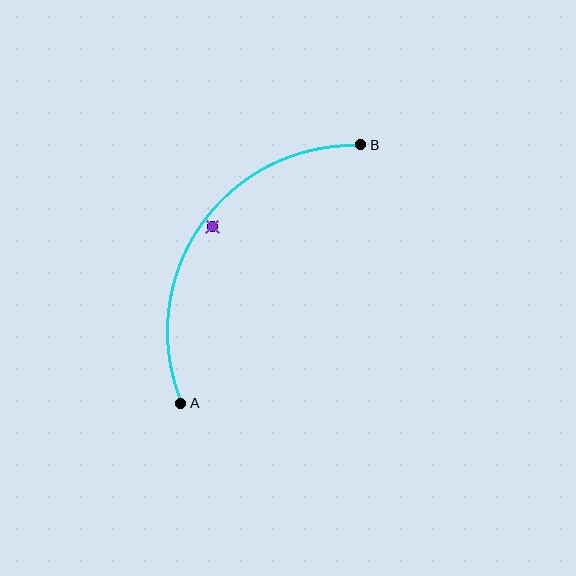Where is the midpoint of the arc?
The arc midpoint is the point on the curve farthest from the straight line joining A and B. It sits above and to the left of that line.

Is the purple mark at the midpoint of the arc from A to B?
No — the purple mark does not lie on the arc at all. It sits slightly inside the curve.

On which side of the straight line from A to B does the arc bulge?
The arc bulges above and to the left of the straight line connecting A and B.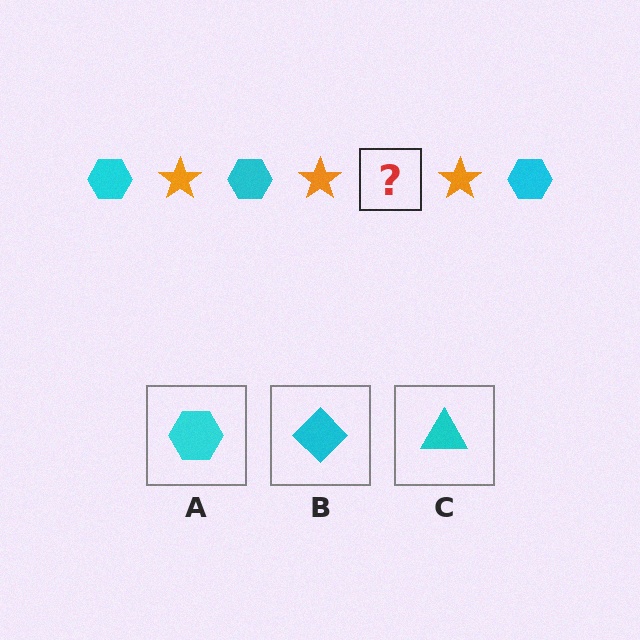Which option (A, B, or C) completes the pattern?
A.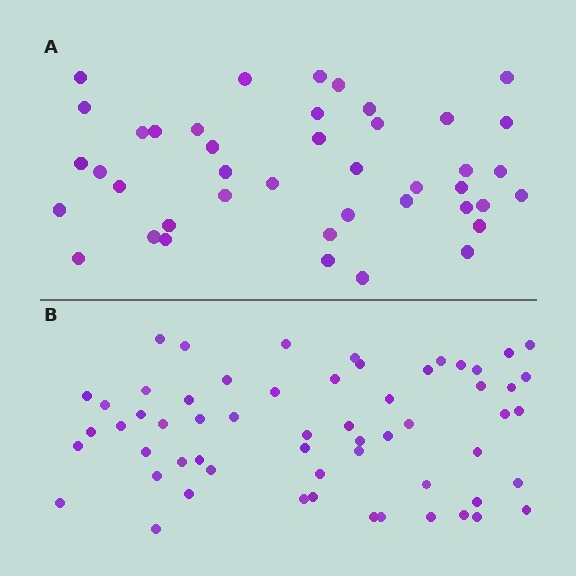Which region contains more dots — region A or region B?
Region B (the bottom region) has more dots.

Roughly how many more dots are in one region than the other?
Region B has approximately 15 more dots than region A.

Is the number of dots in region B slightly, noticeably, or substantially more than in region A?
Region B has noticeably more, but not dramatically so. The ratio is roughly 1.4 to 1.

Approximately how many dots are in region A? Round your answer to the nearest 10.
About 40 dots. (The exact count is 42, which rounds to 40.)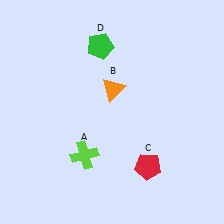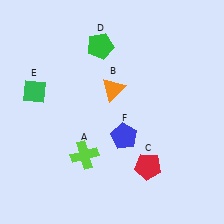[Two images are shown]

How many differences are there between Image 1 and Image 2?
There are 2 differences between the two images.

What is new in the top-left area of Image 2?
A green diamond (E) was added in the top-left area of Image 2.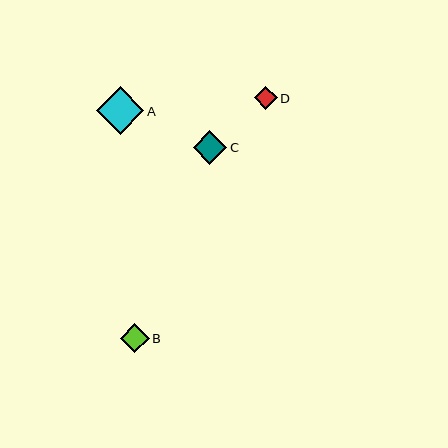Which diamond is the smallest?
Diamond D is the smallest with a size of approximately 23 pixels.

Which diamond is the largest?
Diamond A is the largest with a size of approximately 48 pixels.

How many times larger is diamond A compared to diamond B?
Diamond A is approximately 1.6 times the size of diamond B.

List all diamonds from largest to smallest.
From largest to smallest: A, C, B, D.